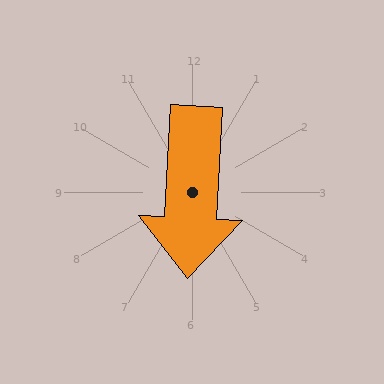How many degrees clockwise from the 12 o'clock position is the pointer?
Approximately 183 degrees.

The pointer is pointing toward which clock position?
Roughly 6 o'clock.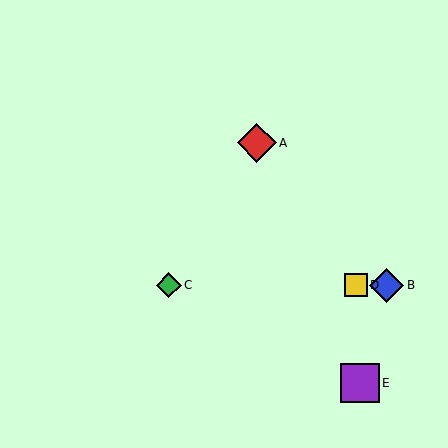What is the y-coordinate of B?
Object B is at y≈285.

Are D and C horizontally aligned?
Yes, both are at y≈285.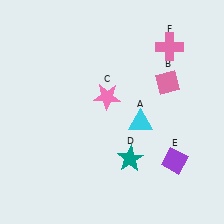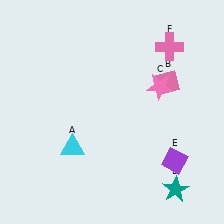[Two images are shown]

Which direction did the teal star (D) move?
The teal star (D) moved right.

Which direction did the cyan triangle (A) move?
The cyan triangle (A) moved left.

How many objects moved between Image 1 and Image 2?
3 objects moved between the two images.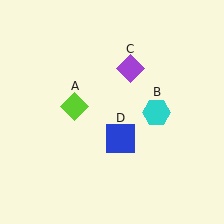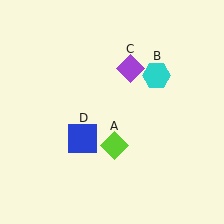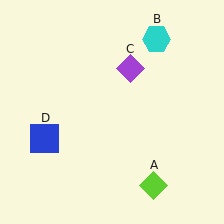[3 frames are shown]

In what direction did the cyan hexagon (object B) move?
The cyan hexagon (object B) moved up.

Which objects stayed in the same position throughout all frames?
Purple diamond (object C) remained stationary.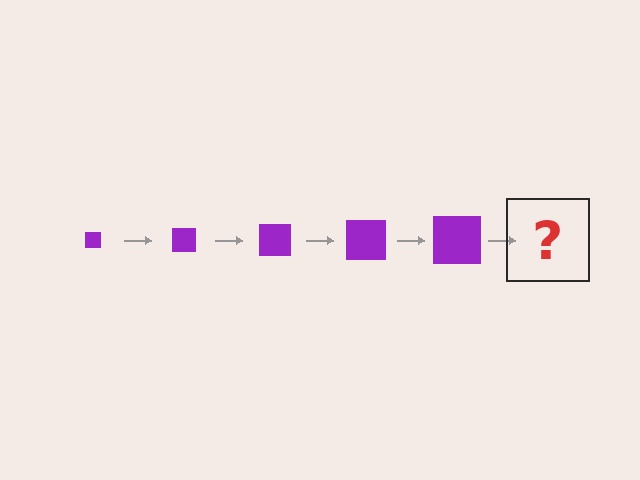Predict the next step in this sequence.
The next step is a purple square, larger than the previous one.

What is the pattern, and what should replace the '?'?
The pattern is that the square gets progressively larger each step. The '?' should be a purple square, larger than the previous one.